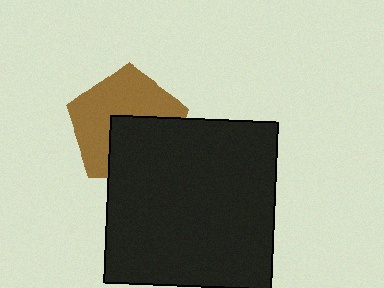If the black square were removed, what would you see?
You would see the complete brown pentagon.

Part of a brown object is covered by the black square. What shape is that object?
It is a pentagon.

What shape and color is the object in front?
The object in front is a black square.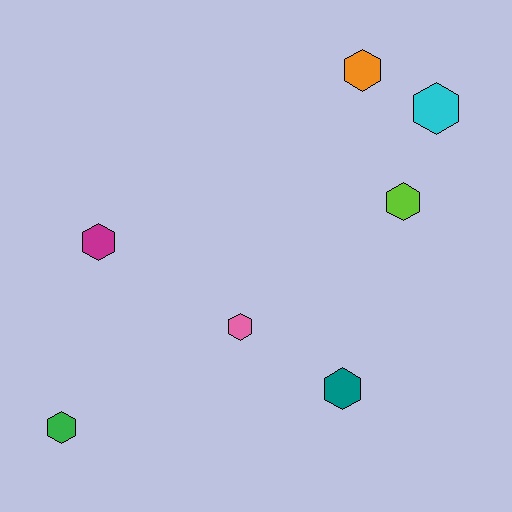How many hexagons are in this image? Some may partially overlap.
There are 7 hexagons.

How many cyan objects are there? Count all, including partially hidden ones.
There is 1 cyan object.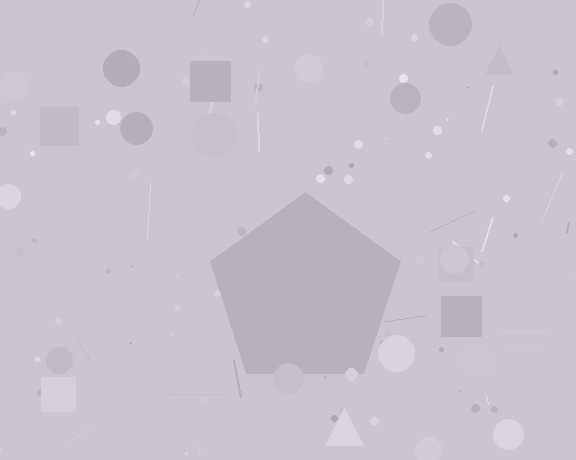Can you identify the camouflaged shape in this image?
The camouflaged shape is a pentagon.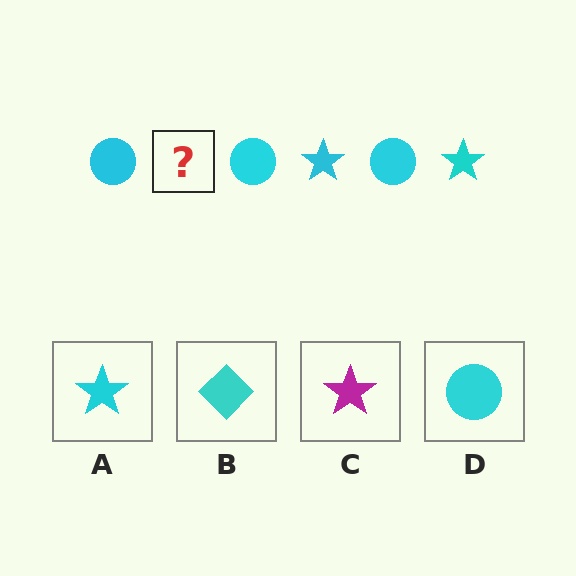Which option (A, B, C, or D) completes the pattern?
A.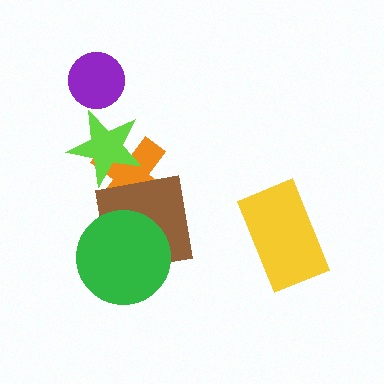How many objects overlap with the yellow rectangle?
0 objects overlap with the yellow rectangle.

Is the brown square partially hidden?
Yes, it is partially covered by another shape.